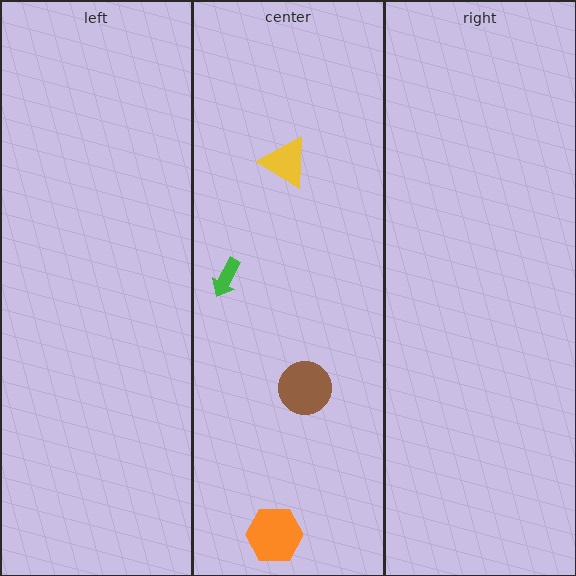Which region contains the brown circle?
The center region.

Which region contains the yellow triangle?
The center region.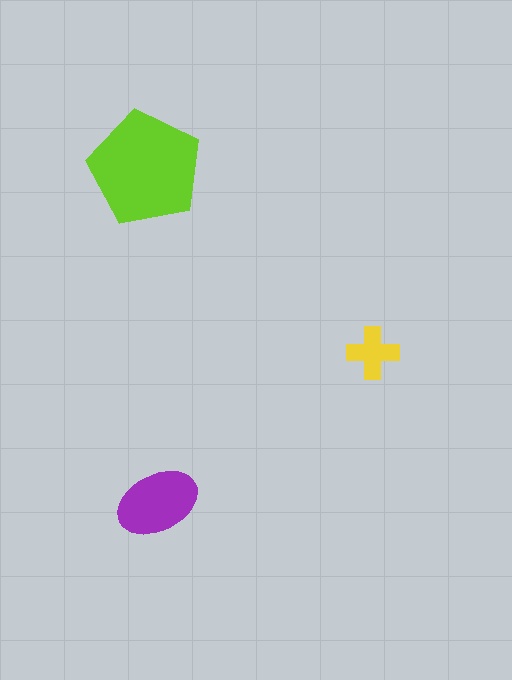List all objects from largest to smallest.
The lime pentagon, the purple ellipse, the yellow cross.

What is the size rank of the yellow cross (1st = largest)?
3rd.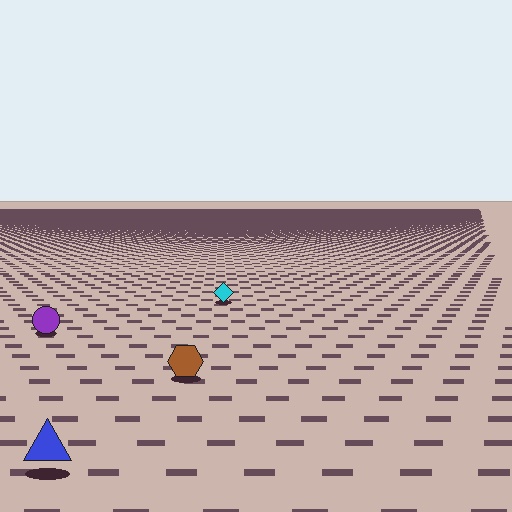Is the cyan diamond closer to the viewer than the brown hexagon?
No. The brown hexagon is closer — you can tell from the texture gradient: the ground texture is coarser near it.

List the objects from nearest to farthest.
From nearest to farthest: the blue triangle, the brown hexagon, the purple circle, the cyan diamond.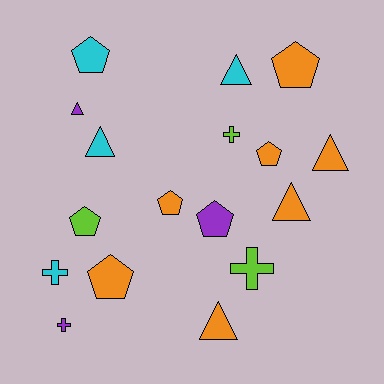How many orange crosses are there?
There are no orange crosses.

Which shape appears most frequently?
Pentagon, with 7 objects.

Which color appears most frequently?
Orange, with 7 objects.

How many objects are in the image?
There are 17 objects.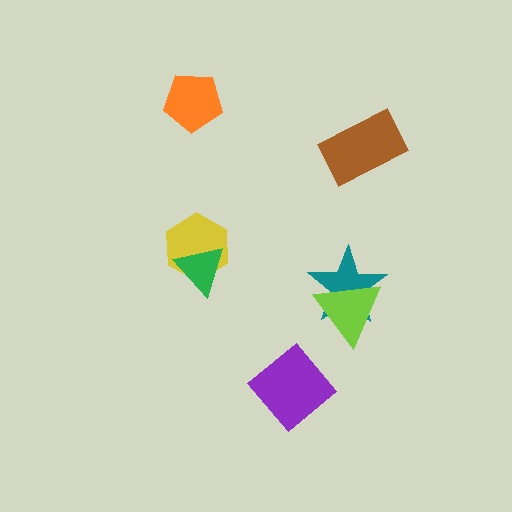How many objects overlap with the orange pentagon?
0 objects overlap with the orange pentagon.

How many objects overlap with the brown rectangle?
0 objects overlap with the brown rectangle.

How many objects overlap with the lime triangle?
1 object overlaps with the lime triangle.